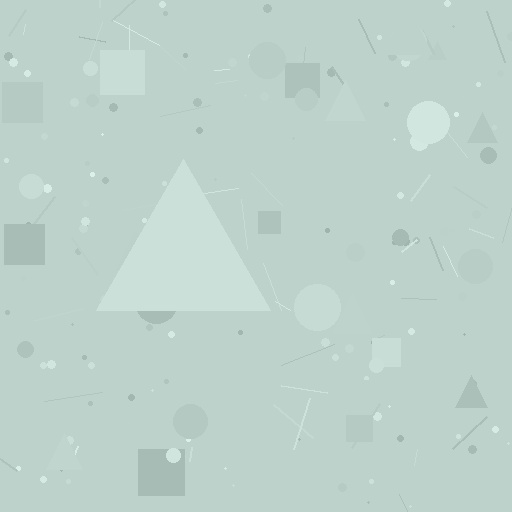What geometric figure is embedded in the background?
A triangle is embedded in the background.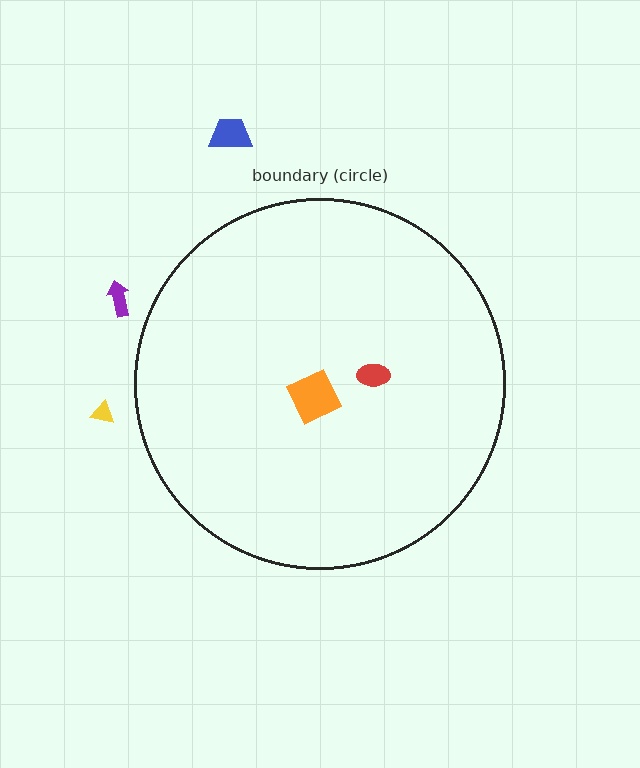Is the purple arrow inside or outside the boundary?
Outside.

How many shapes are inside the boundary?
2 inside, 3 outside.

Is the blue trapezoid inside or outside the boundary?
Outside.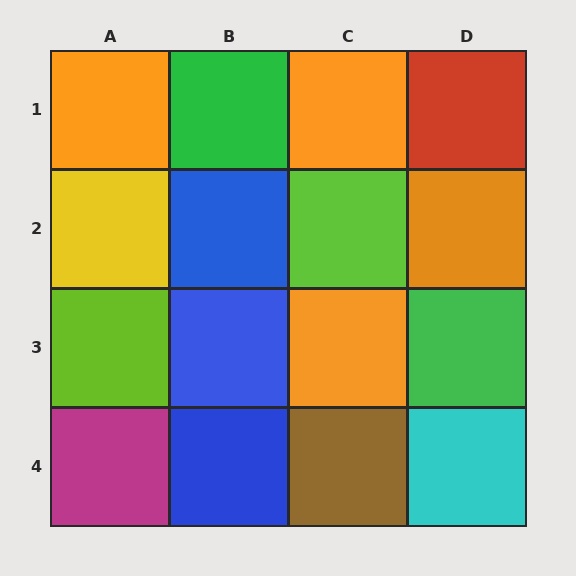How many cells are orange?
4 cells are orange.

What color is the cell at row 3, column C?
Orange.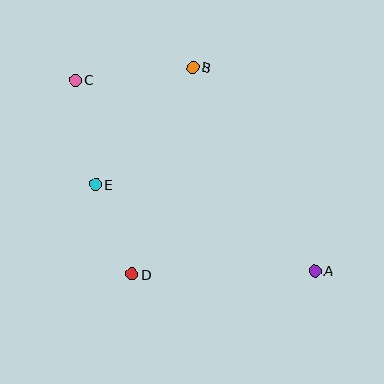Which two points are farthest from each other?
Points A and C are farthest from each other.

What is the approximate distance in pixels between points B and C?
The distance between B and C is approximately 118 pixels.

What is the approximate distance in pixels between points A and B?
The distance between A and B is approximately 237 pixels.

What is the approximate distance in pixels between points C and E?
The distance between C and E is approximately 107 pixels.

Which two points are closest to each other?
Points D and E are closest to each other.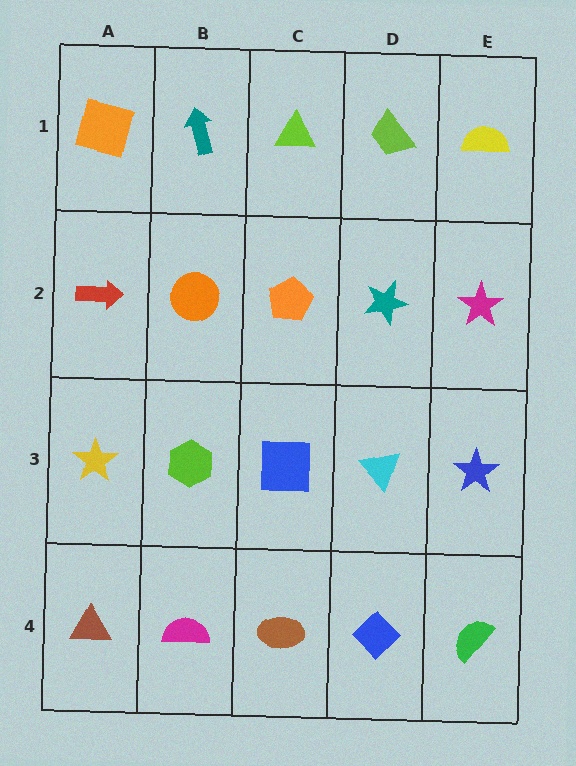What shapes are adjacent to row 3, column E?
A magenta star (row 2, column E), a green semicircle (row 4, column E), a cyan triangle (row 3, column D).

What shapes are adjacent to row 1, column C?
An orange pentagon (row 2, column C), a teal arrow (row 1, column B), a lime trapezoid (row 1, column D).